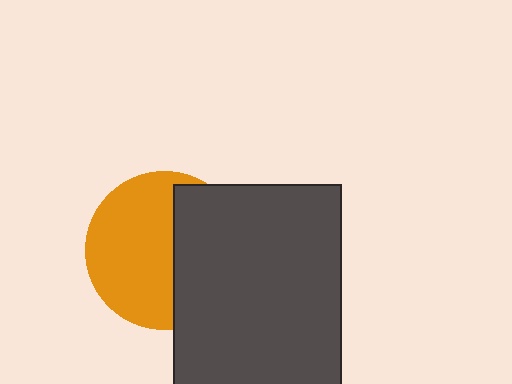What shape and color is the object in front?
The object in front is a dark gray rectangle.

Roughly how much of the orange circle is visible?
About half of it is visible (roughly 58%).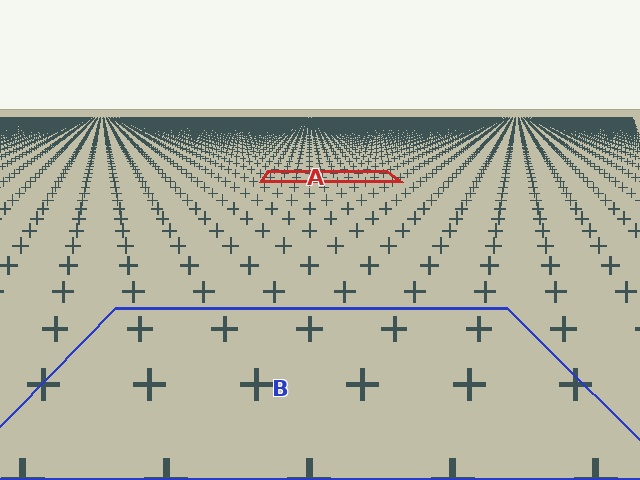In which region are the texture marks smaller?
The texture marks are smaller in region A, because it is farther away.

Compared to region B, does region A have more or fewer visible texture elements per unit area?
Region A has more texture elements per unit area — they are packed more densely because it is farther away.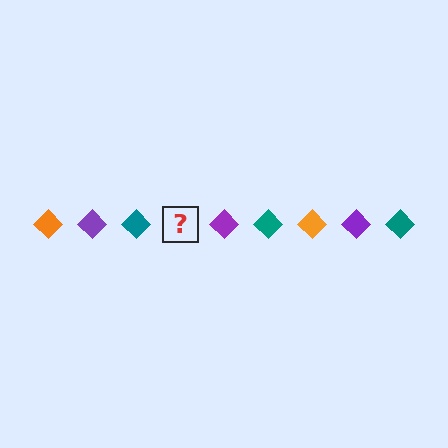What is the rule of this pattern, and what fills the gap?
The rule is that the pattern cycles through orange, purple, teal diamonds. The gap should be filled with an orange diamond.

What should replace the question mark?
The question mark should be replaced with an orange diamond.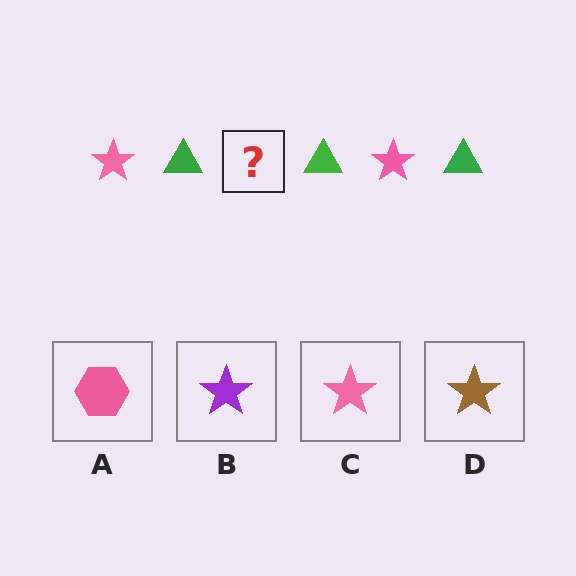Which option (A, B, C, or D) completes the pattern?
C.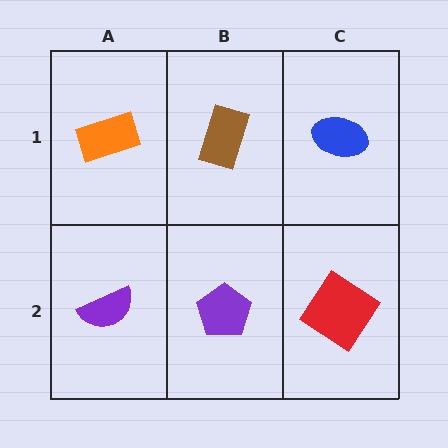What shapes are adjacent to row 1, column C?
A red diamond (row 2, column C), a brown rectangle (row 1, column B).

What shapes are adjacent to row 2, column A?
An orange rectangle (row 1, column A), a purple pentagon (row 2, column B).